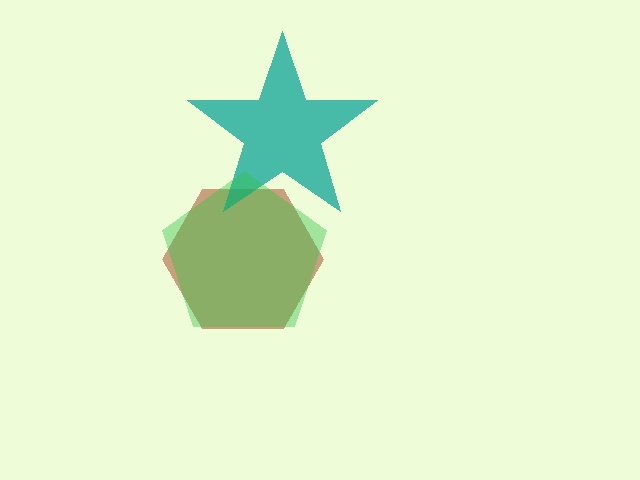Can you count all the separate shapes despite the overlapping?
Yes, there are 3 separate shapes.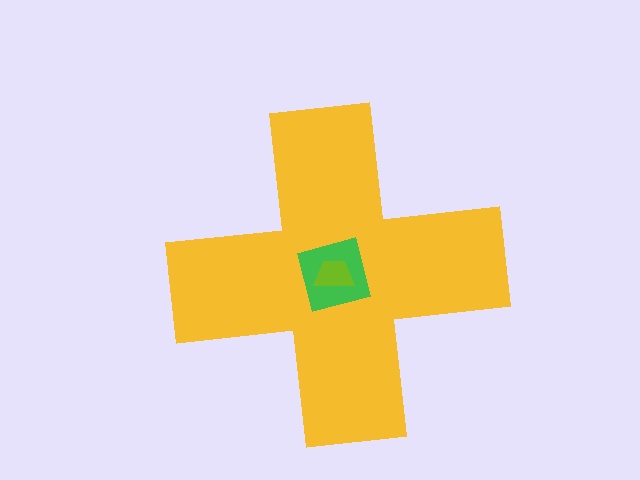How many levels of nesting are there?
3.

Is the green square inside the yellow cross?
Yes.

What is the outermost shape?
The yellow cross.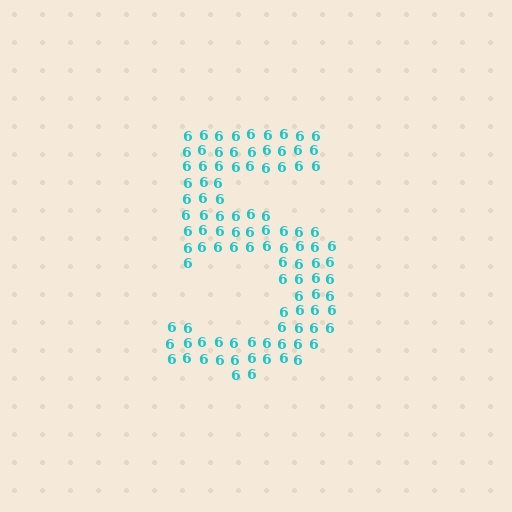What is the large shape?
The large shape is the digit 5.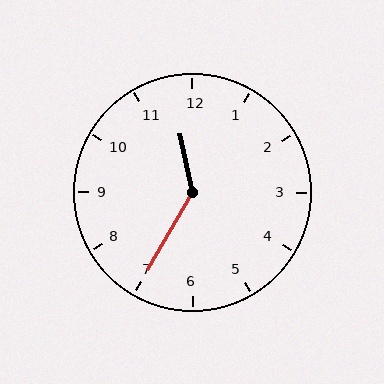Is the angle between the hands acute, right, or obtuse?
It is obtuse.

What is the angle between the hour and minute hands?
Approximately 138 degrees.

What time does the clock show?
11:35.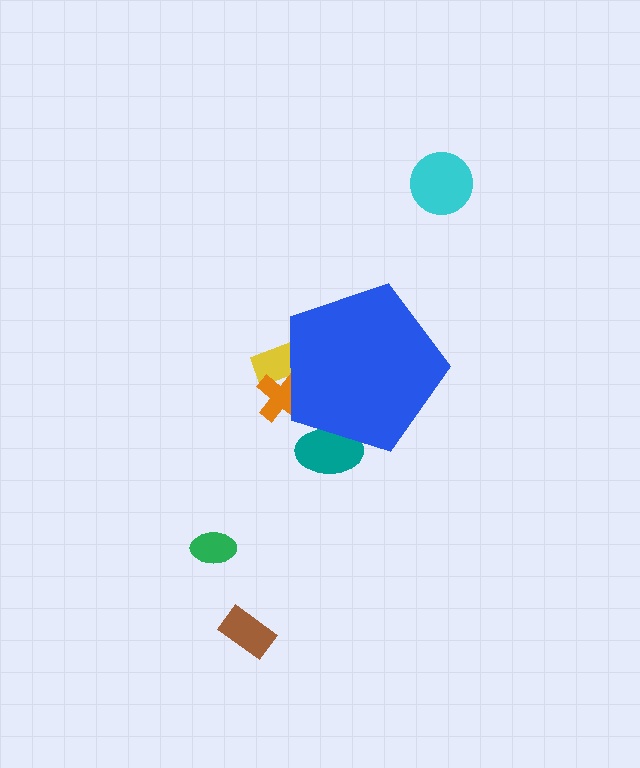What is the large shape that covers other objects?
A blue pentagon.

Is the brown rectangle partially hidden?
No, the brown rectangle is fully visible.